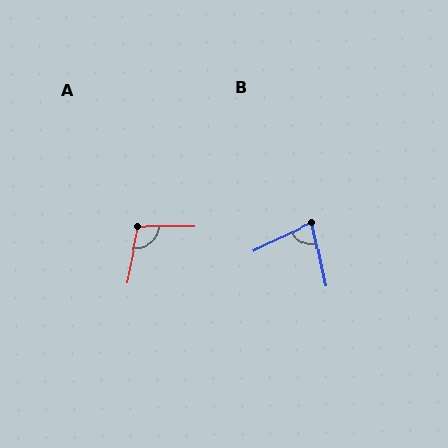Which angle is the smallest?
B, at approximately 77 degrees.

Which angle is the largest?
A, at approximately 101 degrees.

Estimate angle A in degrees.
Approximately 101 degrees.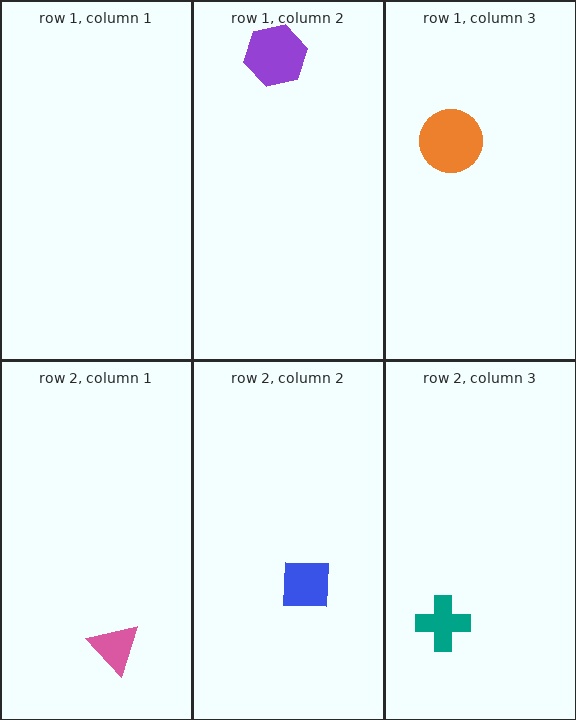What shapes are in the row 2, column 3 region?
The teal cross.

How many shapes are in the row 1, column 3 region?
1.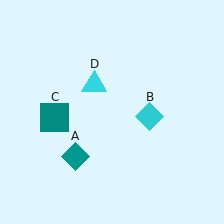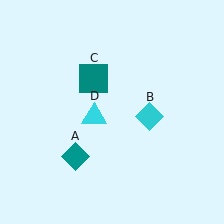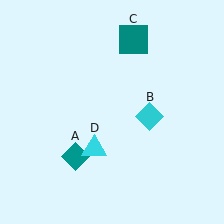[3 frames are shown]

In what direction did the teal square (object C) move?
The teal square (object C) moved up and to the right.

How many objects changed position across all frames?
2 objects changed position: teal square (object C), cyan triangle (object D).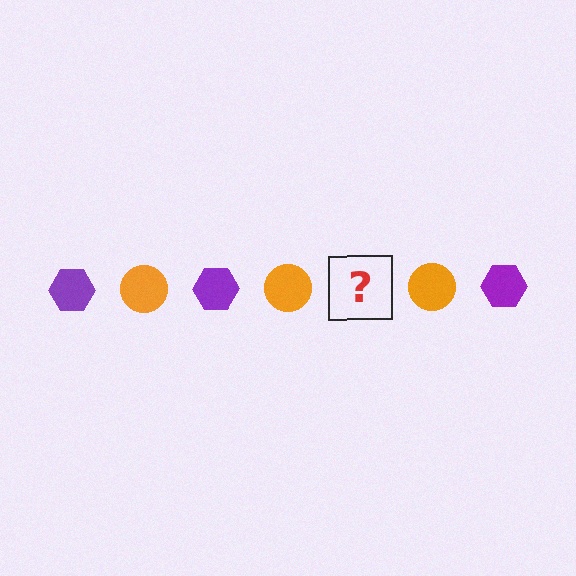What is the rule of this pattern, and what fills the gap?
The rule is that the pattern alternates between purple hexagon and orange circle. The gap should be filled with a purple hexagon.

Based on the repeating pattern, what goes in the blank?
The blank should be a purple hexagon.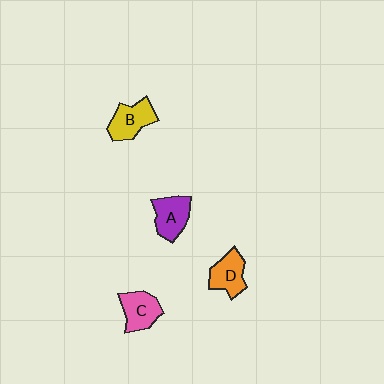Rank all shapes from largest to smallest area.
From largest to smallest: B (yellow), A (purple), C (pink), D (orange).